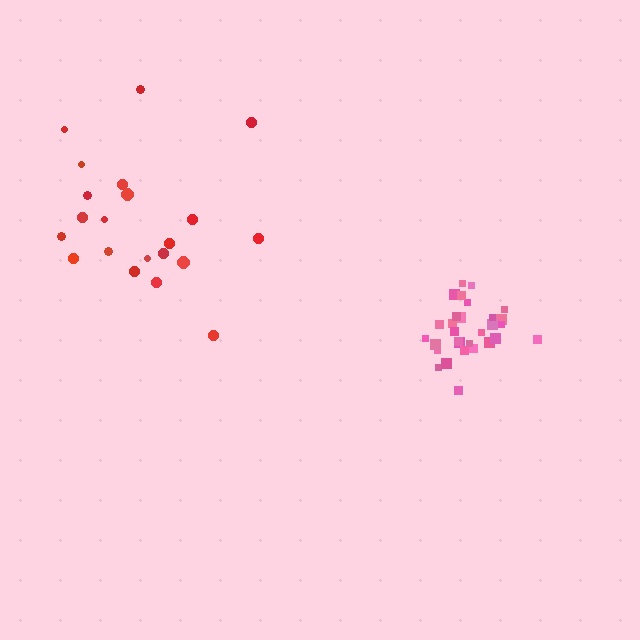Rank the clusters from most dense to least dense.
pink, red.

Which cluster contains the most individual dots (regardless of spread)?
Pink (31).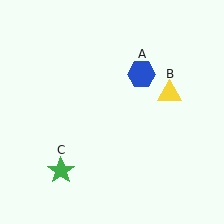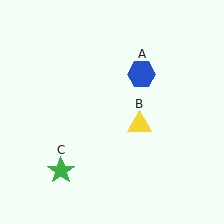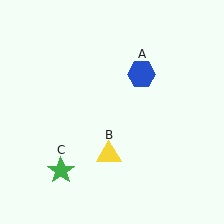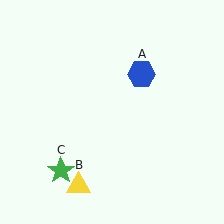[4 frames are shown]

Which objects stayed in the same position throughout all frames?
Blue hexagon (object A) and green star (object C) remained stationary.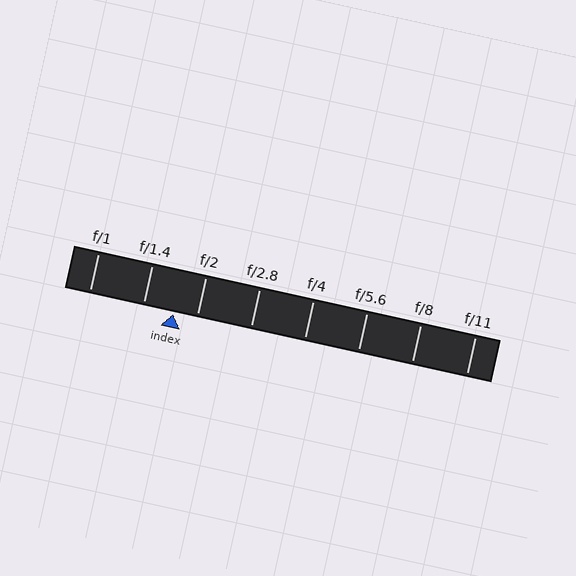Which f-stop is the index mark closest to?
The index mark is closest to f/2.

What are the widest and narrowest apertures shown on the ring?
The widest aperture shown is f/1 and the narrowest is f/11.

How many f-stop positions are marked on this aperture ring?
There are 8 f-stop positions marked.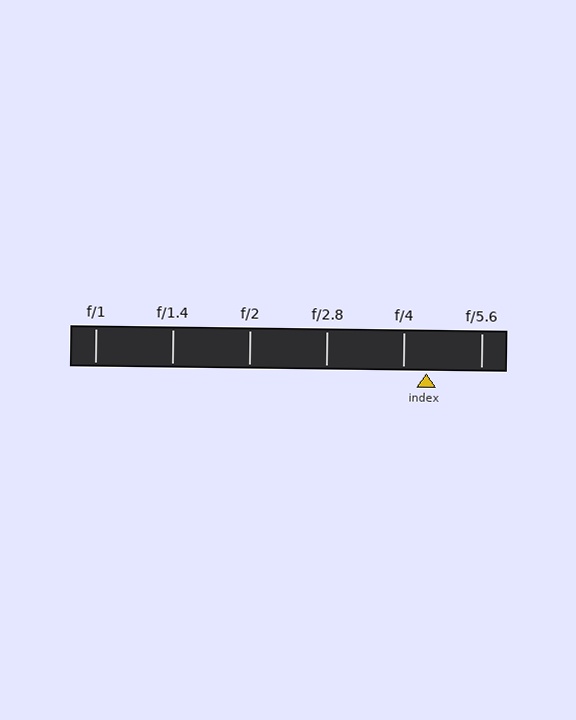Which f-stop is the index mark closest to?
The index mark is closest to f/4.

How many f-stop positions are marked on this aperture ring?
There are 6 f-stop positions marked.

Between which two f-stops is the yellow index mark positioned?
The index mark is between f/4 and f/5.6.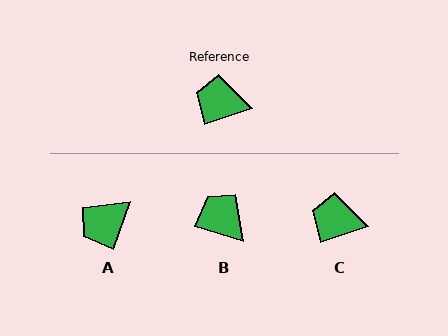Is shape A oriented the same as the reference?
No, it is off by about 52 degrees.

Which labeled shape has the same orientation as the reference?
C.